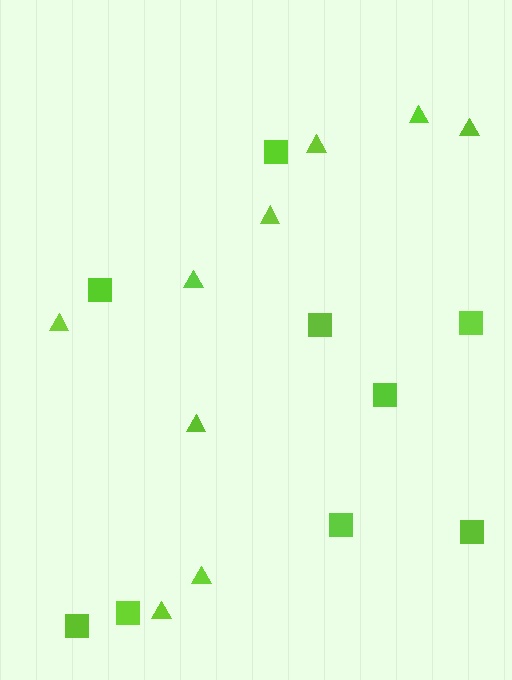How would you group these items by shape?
There are 2 groups: one group of triangles (9) and one group of squares (9).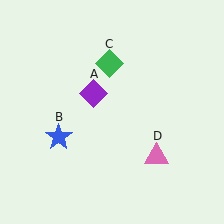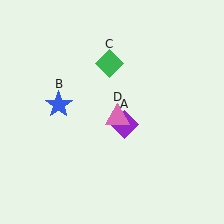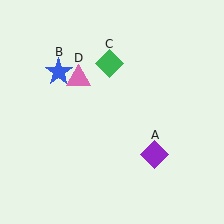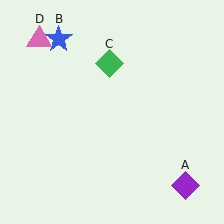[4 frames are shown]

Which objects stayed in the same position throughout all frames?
Green diamond (object C) remained stationary.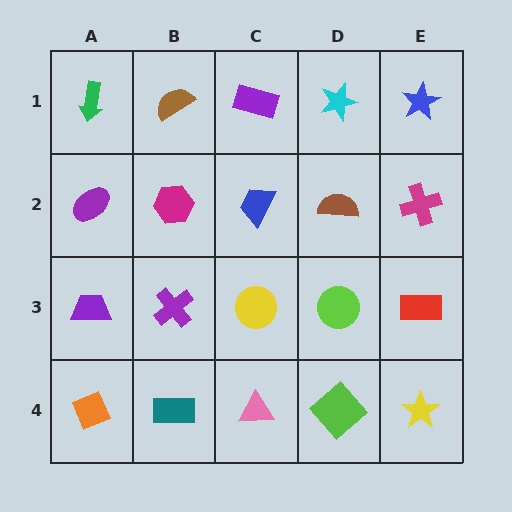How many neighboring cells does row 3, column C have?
4.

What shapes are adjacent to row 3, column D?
A brown semicircle (row 2, column D), a lime diamond (row 4, column D), a yellow circle (row 3, column C), a red rectangle (row 3, column E).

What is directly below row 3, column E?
A yellow star.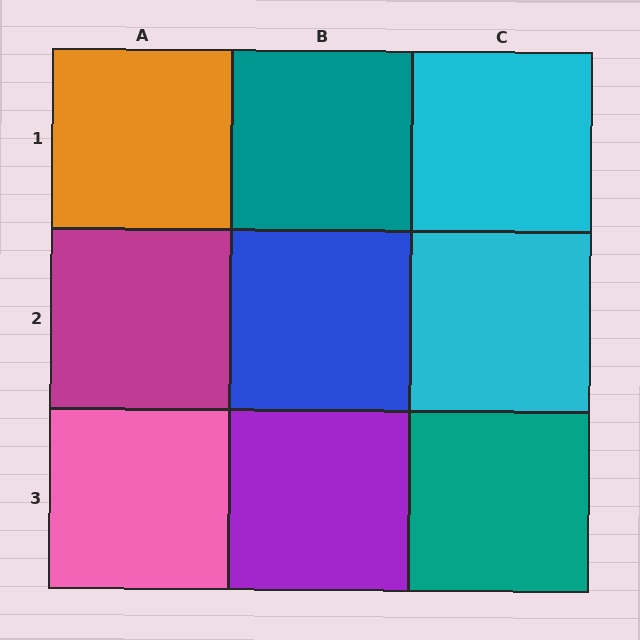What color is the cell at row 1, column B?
Teal.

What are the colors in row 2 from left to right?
Magenta, blue, cyan.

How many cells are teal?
2 cells are teal.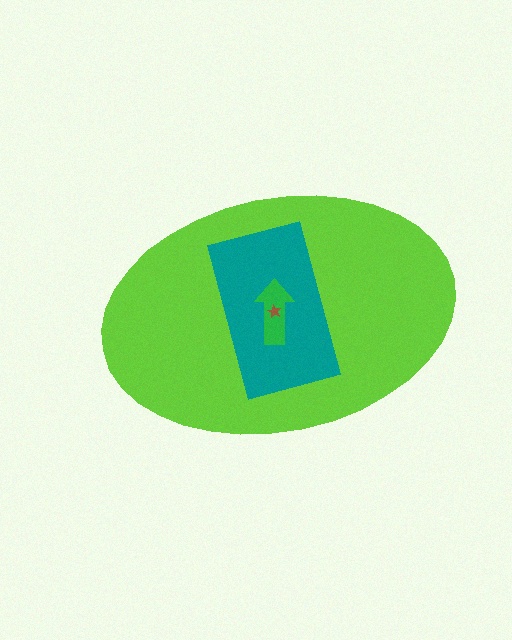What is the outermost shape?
The lime ellipse.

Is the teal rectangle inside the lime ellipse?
Yes.